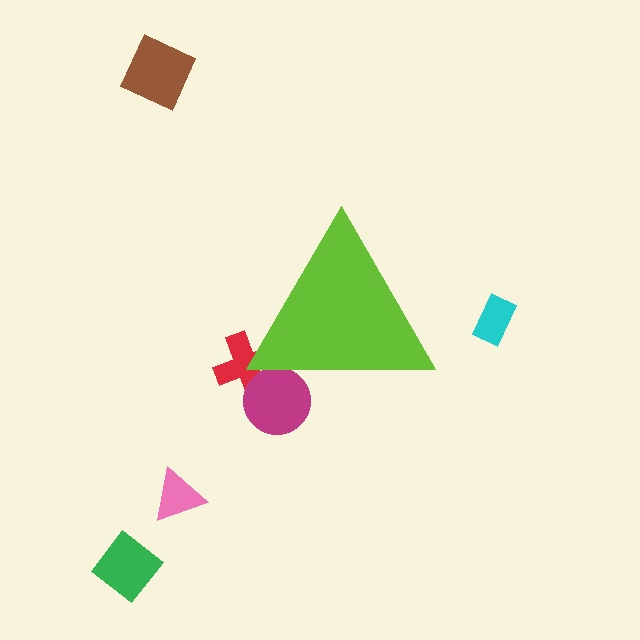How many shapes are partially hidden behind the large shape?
2 shapes are partially hidden.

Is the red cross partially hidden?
Yes, the red cross is partially hidden behind the lime triangle.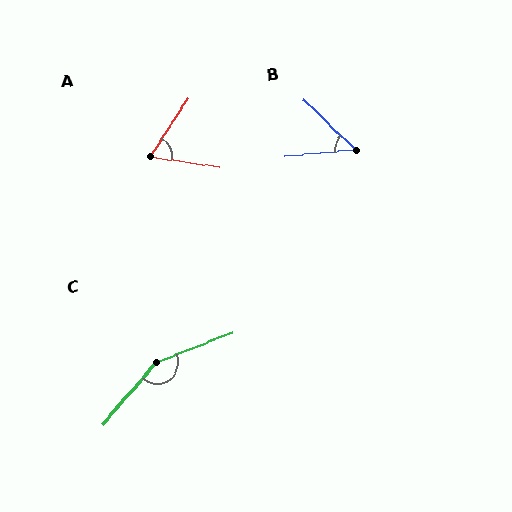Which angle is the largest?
C, at approximately 153 degrees.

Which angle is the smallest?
B, at approximately 49 degrees.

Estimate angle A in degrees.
Approximately 65 degrees.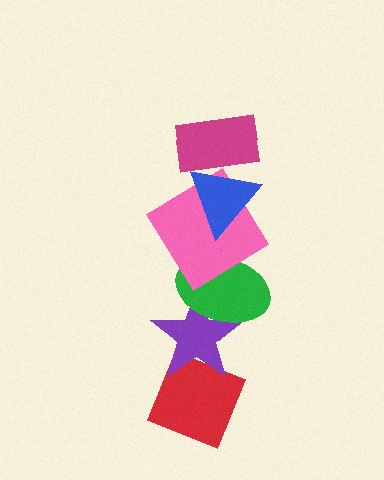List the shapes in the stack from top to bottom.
From top to bottom: the magenta rectangle, the blue triangle, the pink diamond, the green ellipse, the purple star, the red diamond.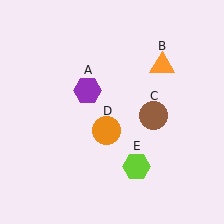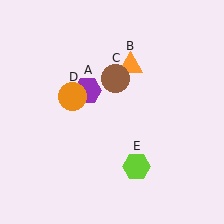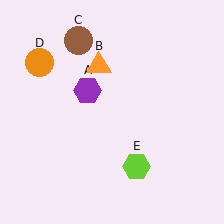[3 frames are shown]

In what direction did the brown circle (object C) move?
The brown circle (object C) moved up and to the left.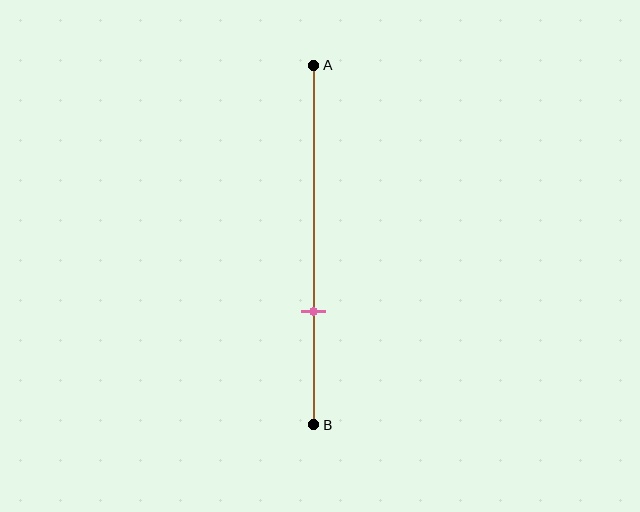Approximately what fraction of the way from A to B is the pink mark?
The pink mark is approximately 70% of the way from A to B.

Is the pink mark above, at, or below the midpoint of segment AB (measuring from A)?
The pink mark is below the midpoint of segment AB.